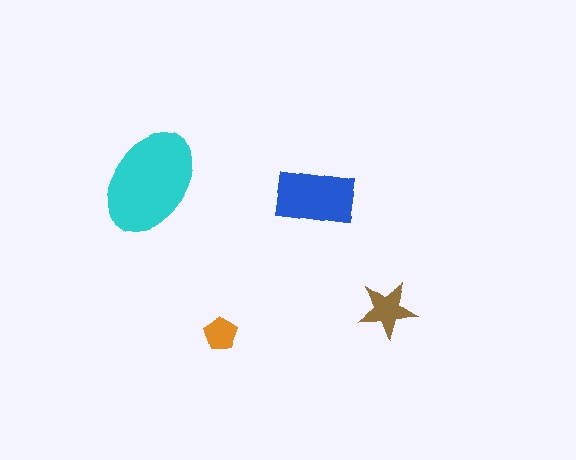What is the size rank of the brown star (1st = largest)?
3rd.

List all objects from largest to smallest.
The cyan ellipse, the blue rectangle, the brown star, the orange pentagon.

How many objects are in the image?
There are 4 objects in the image.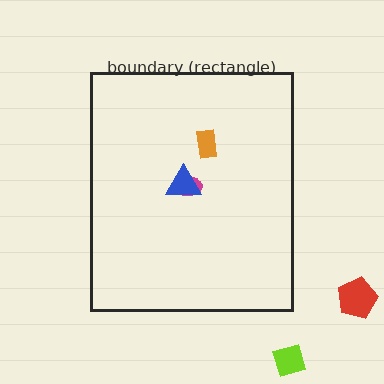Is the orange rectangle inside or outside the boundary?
Inside.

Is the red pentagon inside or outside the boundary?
Outside.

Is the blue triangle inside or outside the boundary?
Inside.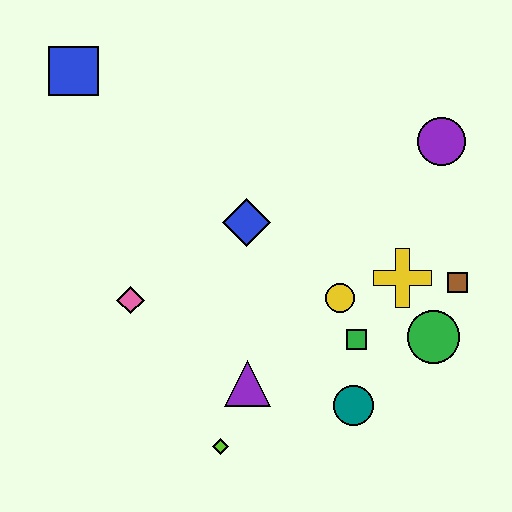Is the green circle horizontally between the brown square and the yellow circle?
Yes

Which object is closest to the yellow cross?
The brown square is closest to the yellow cross.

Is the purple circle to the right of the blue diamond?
Yes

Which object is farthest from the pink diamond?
The purple circle is farthest from the pink diamond.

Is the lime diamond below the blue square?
Yes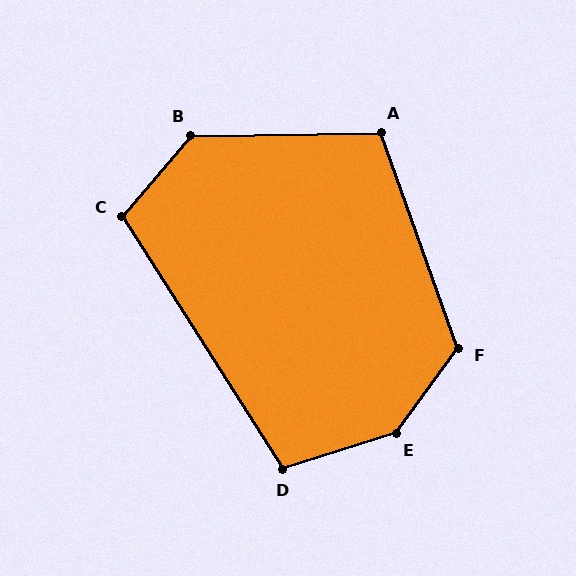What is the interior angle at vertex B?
Approximately 131 degrees (obtuse).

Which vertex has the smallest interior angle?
D, at approximately 105 degrees.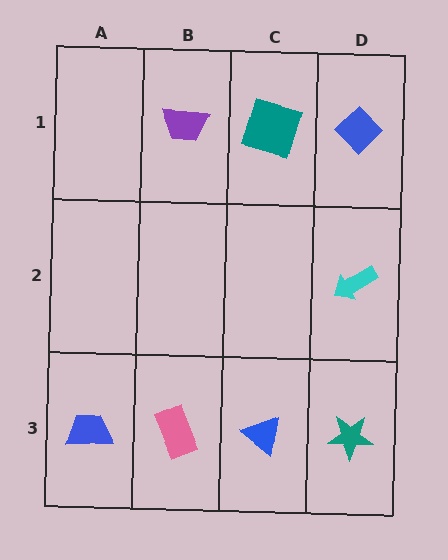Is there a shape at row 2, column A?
No, that cell is empty.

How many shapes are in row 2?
1 shape.